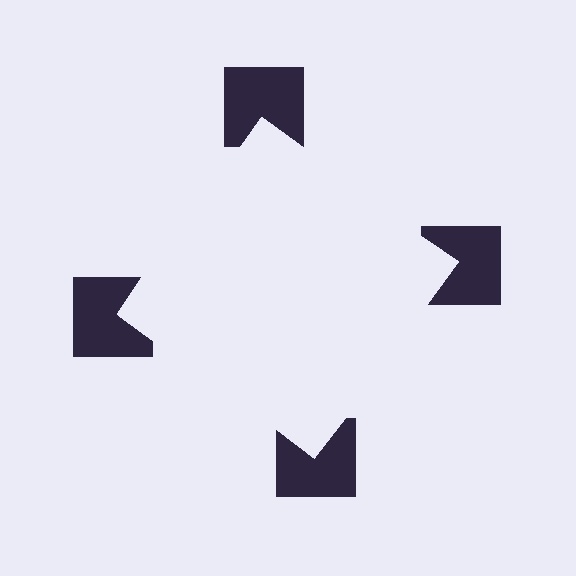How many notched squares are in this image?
There are 4 — one at each vertex of the illusory square.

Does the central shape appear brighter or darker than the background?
It typically appears slightly brighter than the background, even though no actual brightness change is drawn.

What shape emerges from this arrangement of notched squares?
An illusory square — its edges are inferred from the aligned wedge cuts in the notched squares, not physically drawn.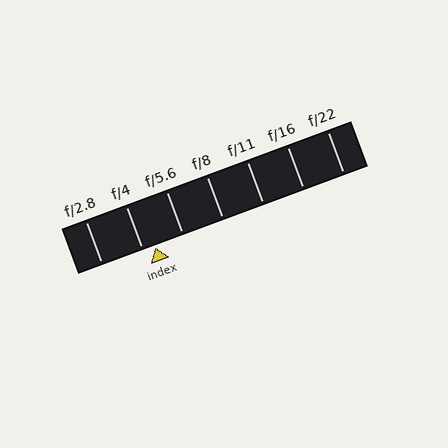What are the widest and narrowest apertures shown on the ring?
The widest aperture shown is f/2.8 and the narrowest is f/22.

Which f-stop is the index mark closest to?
The index mark is closest to f/4.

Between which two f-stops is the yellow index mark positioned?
The index mark is between f/4 and f/5.6.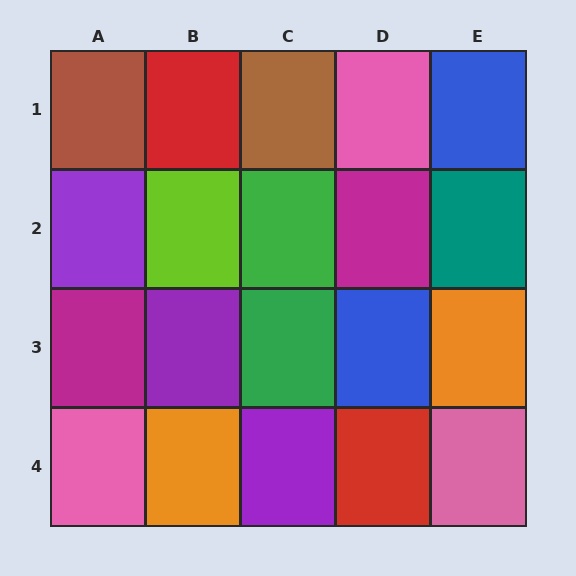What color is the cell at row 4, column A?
Pink.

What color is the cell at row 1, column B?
Red.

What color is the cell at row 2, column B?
Lime.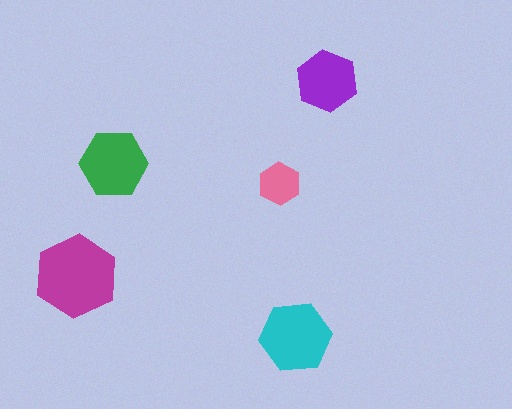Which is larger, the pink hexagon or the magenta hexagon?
The magenta one.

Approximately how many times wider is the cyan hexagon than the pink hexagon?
About 1.5 times wider.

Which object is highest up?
The purple hexagon is topmost.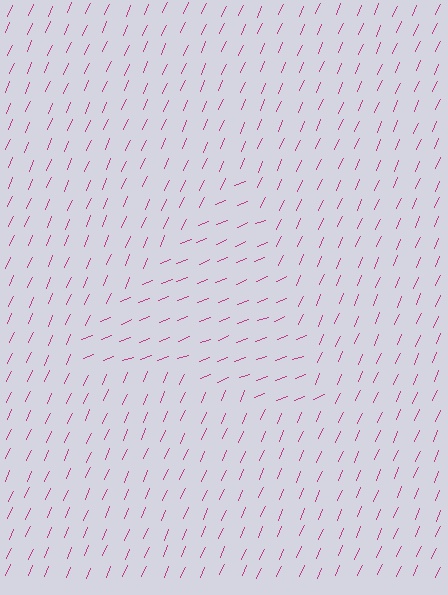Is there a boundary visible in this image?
Yes, there is a texture boundary formed by a change in line orientation.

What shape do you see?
I see a triangle.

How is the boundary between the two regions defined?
The boundary is defined purely by a change in line orientation (approximately 45 degrees difference). All lines are the same color and thickness.